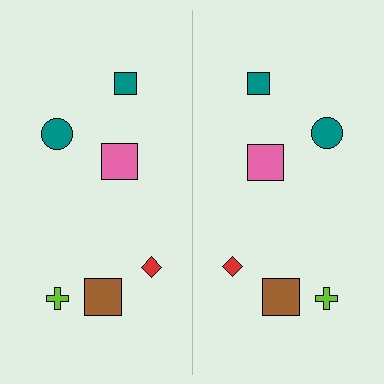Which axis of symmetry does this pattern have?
The pattern has a vertical axis of symmetry running through the center of the image.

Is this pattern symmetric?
Yes, this pattern has bilateral (reflection) symmetry.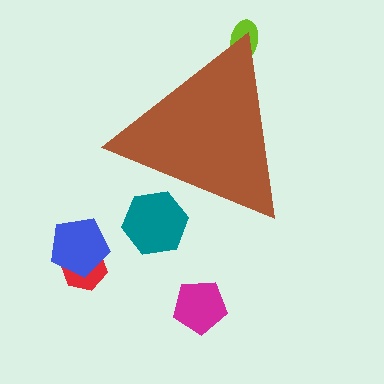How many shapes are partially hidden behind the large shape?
2 shapes are partially hidden.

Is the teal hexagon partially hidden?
Yes, the teal hexagon is partially hidden behind the brown triangle.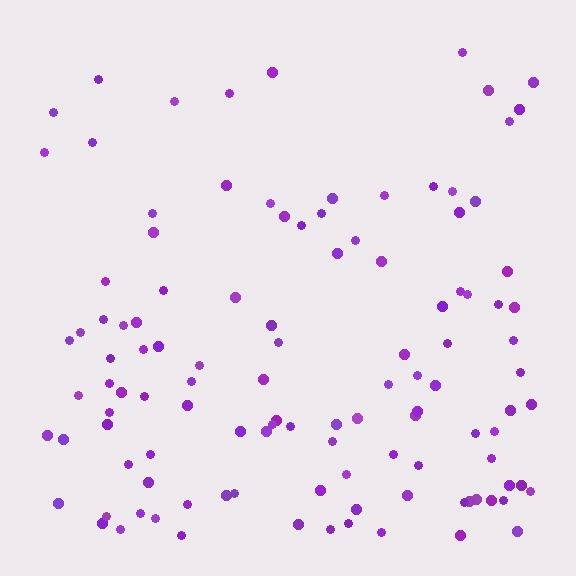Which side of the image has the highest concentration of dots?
The bottom.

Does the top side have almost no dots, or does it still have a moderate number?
Still a moderate number, just noticeably fewer than the bottom.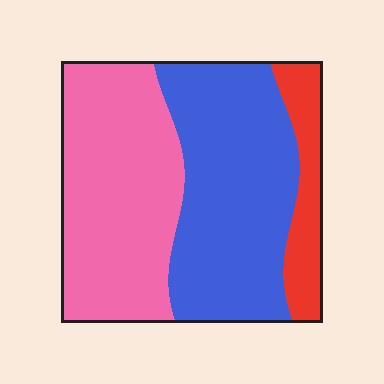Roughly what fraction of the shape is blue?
Blue covers 44% of the shape.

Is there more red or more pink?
Pink.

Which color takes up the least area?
Red, at roughly 15%.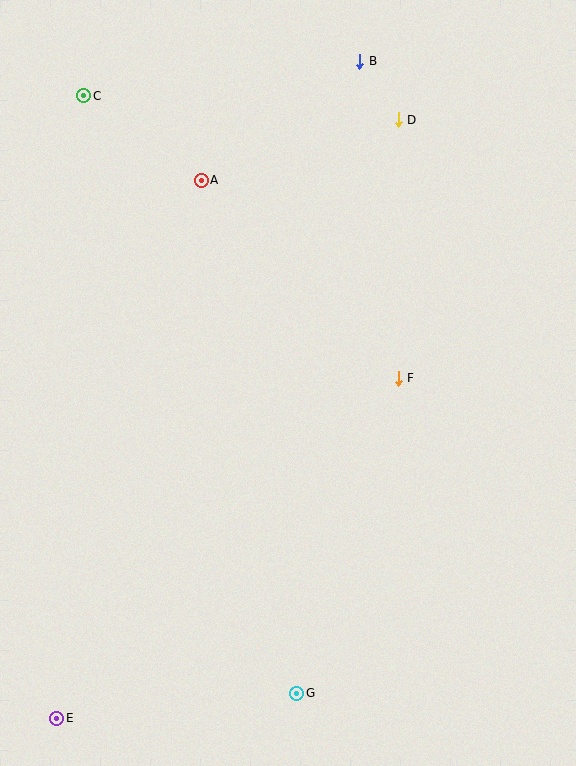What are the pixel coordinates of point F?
Point F is at (398, 378).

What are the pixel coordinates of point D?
Point D is at (398, 120).